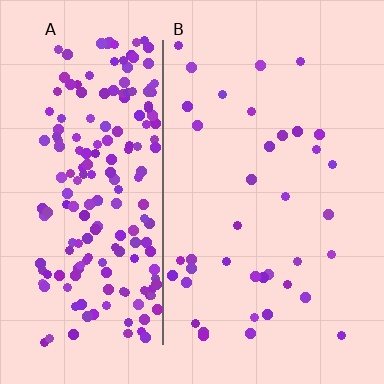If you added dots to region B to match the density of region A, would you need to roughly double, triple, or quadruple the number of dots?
Approximately quadruple.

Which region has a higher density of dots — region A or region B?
A (the left).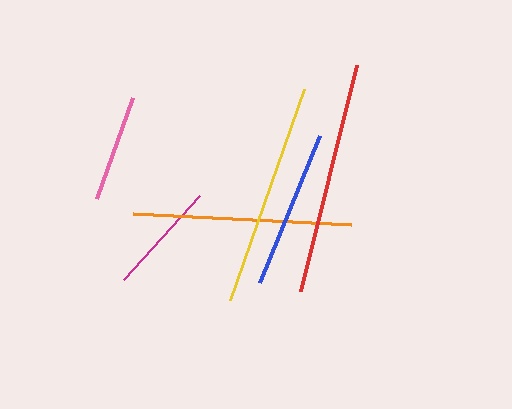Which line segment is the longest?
The red line is the longest at approximately 233 pixels.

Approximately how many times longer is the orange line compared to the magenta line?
The orange line is approximately 1.9 times the length of the magenta line.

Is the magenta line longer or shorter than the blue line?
The blue line is longer than the magenta line.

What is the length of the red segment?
The red segment is approximately 233 pixels long.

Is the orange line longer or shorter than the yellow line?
The yellow line is longer than the orange line.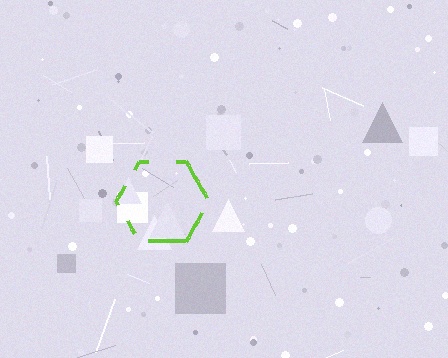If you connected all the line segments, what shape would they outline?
They would outline a hexagon.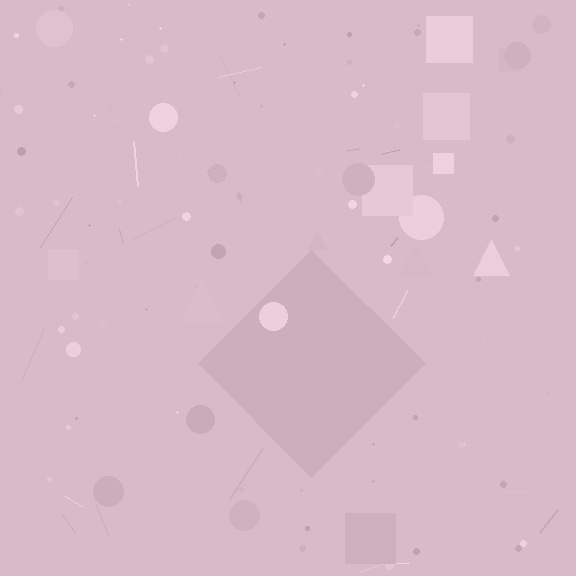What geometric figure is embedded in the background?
A diamond is embedded in the background.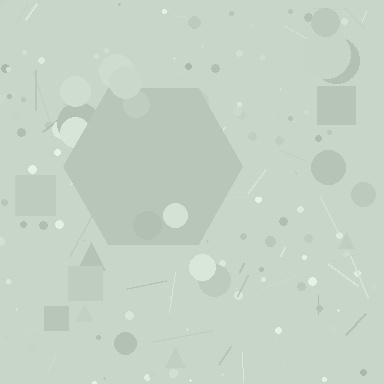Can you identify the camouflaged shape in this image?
The camouflaged shape is a hexagon.